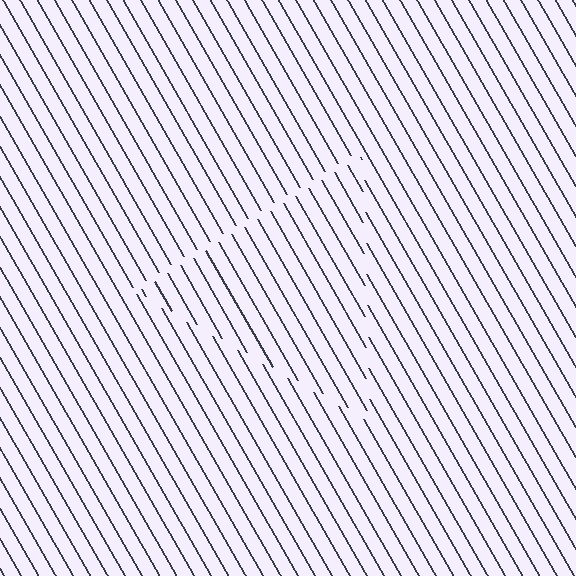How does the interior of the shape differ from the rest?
The interior of the shape contains the same grating, shifted by half a period — the contour is defined by the phase discontinuity where line-ends from the inner and outer gratings abut.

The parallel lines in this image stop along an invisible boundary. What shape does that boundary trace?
An illusory triangle. The interior of the shape contains the same grating, shifted by half a period — the contour is defined by the phase discontinuity where line-ends from the inner and outer gratings abut.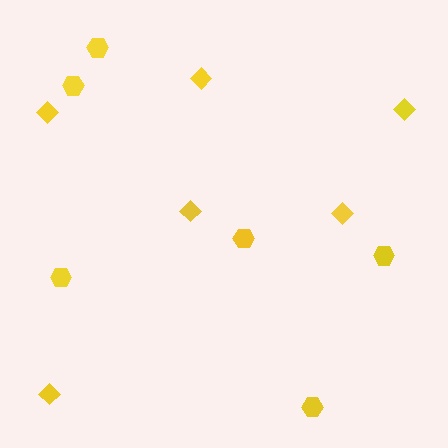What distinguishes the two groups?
There are 2 groups: one group of diamonds (6) and one group of hexagons (6).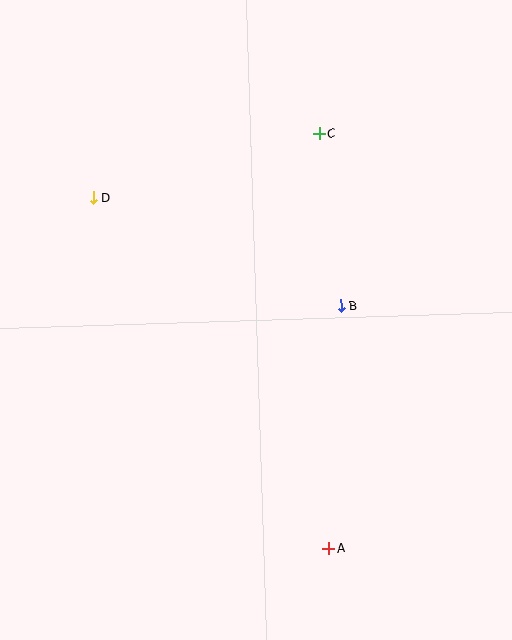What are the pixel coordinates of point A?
Point A is at (329, 549).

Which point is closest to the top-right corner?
Point C is closest to the top-right corner.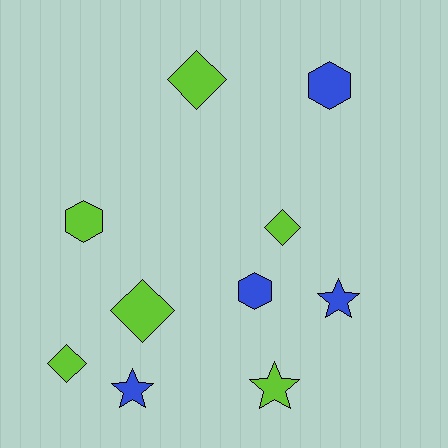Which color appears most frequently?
Lime, with 6 objects.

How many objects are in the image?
There are 10 objects.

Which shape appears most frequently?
Diamond, with 4 objects.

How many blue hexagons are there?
There are 2 blue hexagons.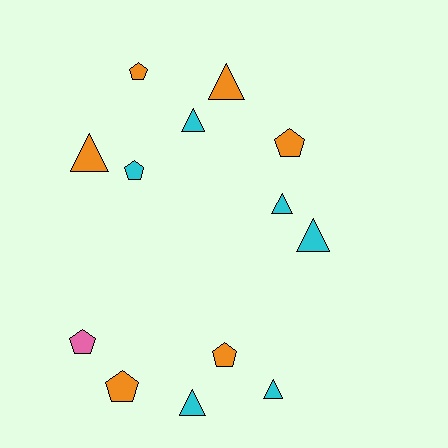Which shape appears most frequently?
Triangle, with 7 objects.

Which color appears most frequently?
Cyan, with 6 objects.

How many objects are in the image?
There are 13 objects.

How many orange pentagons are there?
There are 4 orange pentagons.